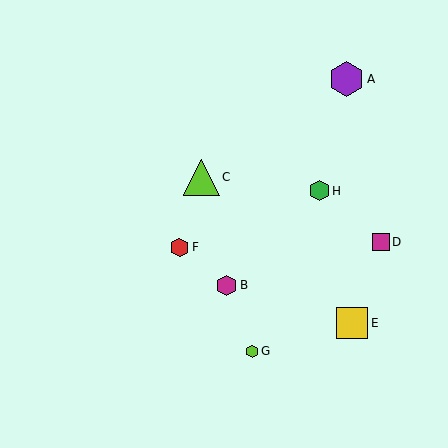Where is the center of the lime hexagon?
The center of the lime hexagon is at (252, 351).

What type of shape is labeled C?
Shape C is a lime triangle.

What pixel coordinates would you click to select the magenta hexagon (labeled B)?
Click at (227, 285) to select the magenta hexagon B.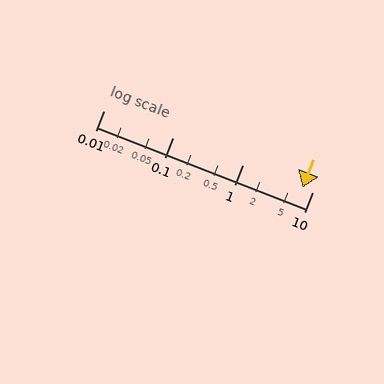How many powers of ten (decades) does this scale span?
The scale spans 3 decades, from 0.01 to 10.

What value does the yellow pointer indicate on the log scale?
The pointer indicates approximately 7.2.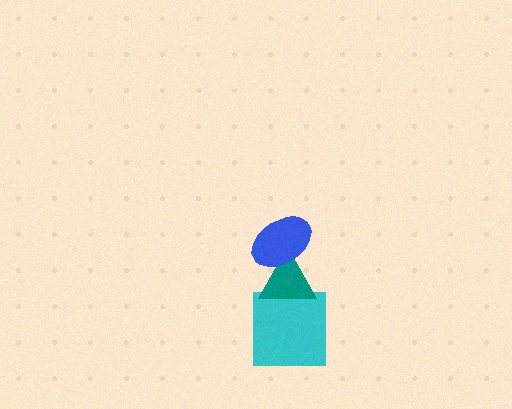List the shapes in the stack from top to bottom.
From top to bottom: the blue ellipse, the teal triangle, the cyan square.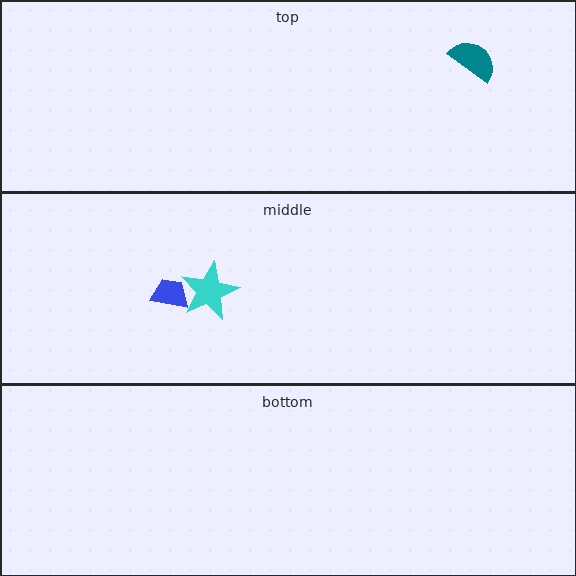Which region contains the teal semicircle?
The top region.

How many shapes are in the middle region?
2.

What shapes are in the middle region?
The cyan star, the blue trapezoid.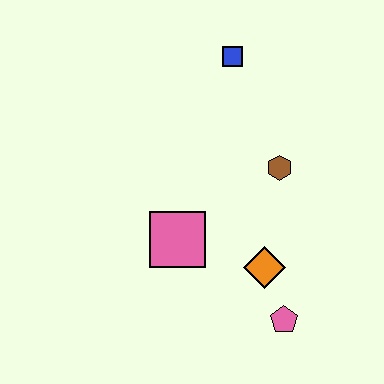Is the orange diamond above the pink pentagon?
Yes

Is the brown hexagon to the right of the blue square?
Yes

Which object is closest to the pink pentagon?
The orange diamond is closest to the pink pentagon.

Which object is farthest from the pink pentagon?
The blue square is farthest from the pink pentagon.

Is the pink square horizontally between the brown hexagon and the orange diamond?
No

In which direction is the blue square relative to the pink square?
The blue square is above the pink square.